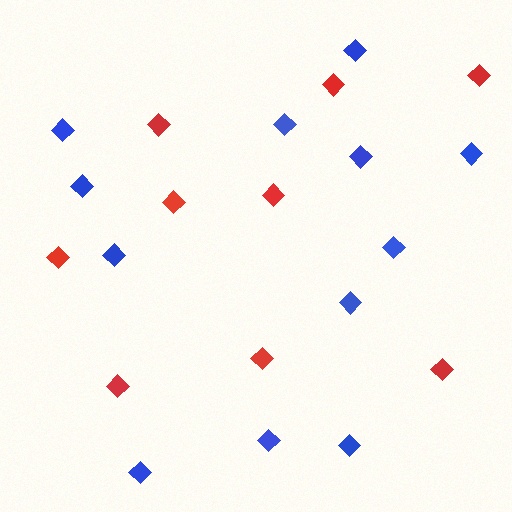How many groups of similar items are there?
There are 2 groups: one group of red diamonds (9) and one group of blue diamonds (12).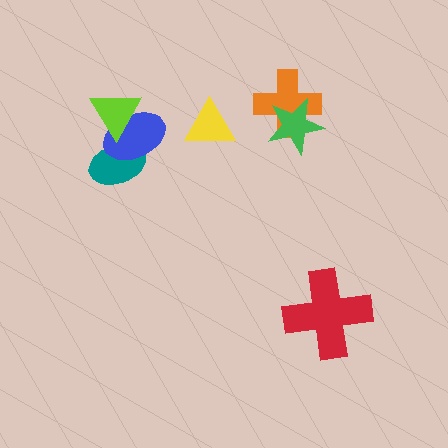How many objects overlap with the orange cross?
1 object overlaps with the orange cross.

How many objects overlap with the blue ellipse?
2 objects overlap with the blue ellipse.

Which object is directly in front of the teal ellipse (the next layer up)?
The blue ellipse is directly in front of the teal ellipse.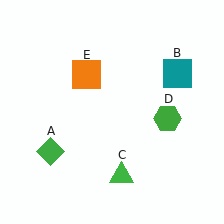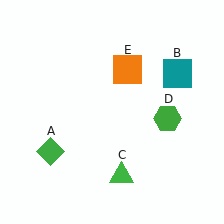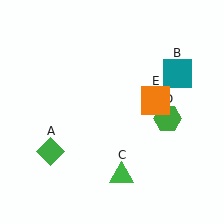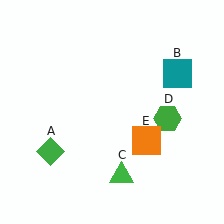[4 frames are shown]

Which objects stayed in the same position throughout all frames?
Green diamond (object A) and teal square (object B) and green triangle (object C) and green hexagon (object D) remained stationary.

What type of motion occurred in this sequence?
The orange square (object E) rotated clockwise around the center of the scene.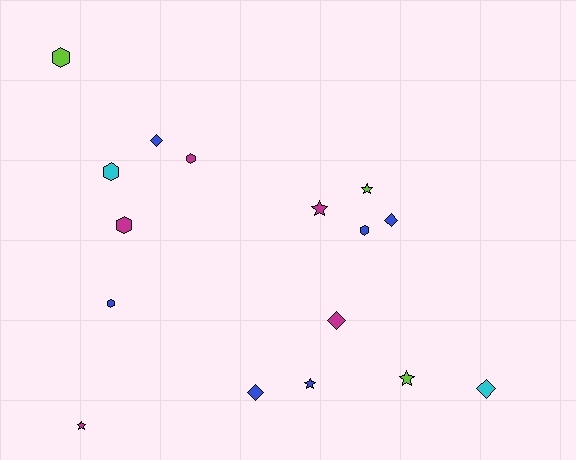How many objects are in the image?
There are 16 objects.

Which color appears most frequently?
Blue, with 6 objects.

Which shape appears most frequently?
Hexagon, with 6 objects.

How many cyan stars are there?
There are no cyan stars.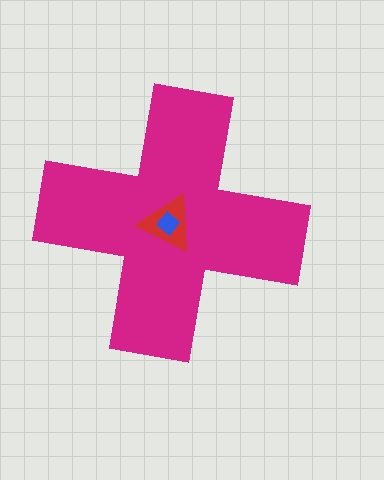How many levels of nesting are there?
3.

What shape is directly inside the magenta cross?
The red triangle.